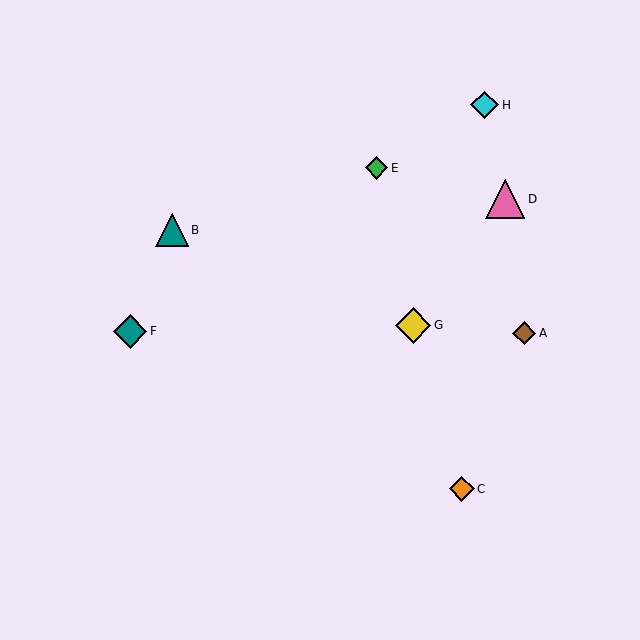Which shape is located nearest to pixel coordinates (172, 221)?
The teal triangle (labeled B) at (172, 230) is nearest to that location.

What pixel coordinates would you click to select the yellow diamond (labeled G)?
Click at (413, 325) to select the yellow diamond G.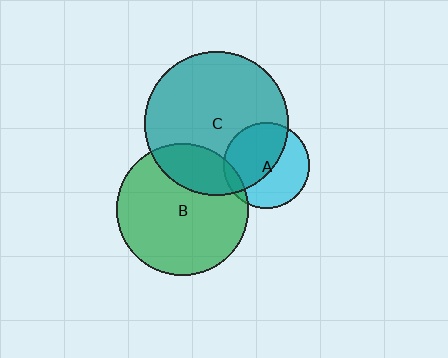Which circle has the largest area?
Circle C (teal).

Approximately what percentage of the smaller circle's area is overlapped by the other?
Approximately 55%.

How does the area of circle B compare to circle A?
Approximately 2.3 times.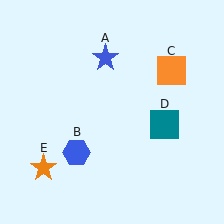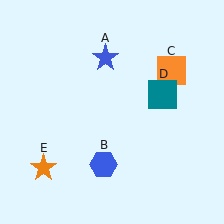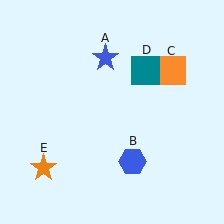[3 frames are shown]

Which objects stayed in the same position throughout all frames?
Blue star (object A) and orange square (object C) and orange star (object E) remained stationary.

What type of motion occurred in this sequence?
The blue hexagon (object B), teal square (object D) rotated counterclockwise around the center of the scene.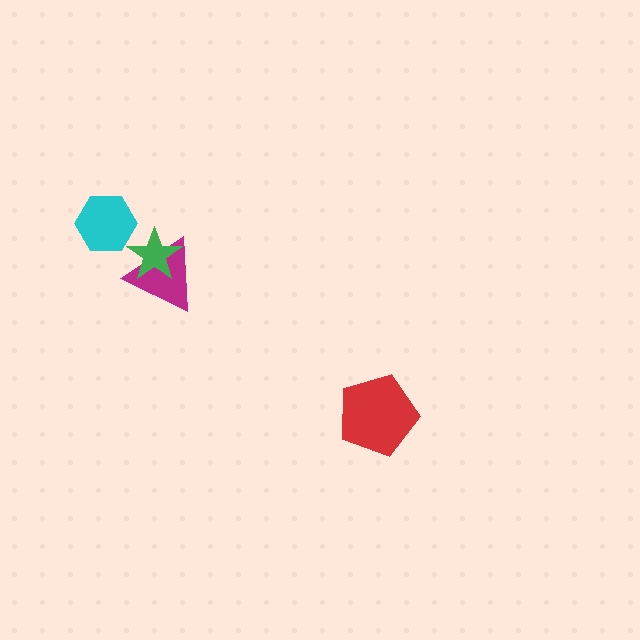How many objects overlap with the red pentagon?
0 objects overlap with the red pentagon.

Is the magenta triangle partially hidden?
Yes, it is partially covered by another shape.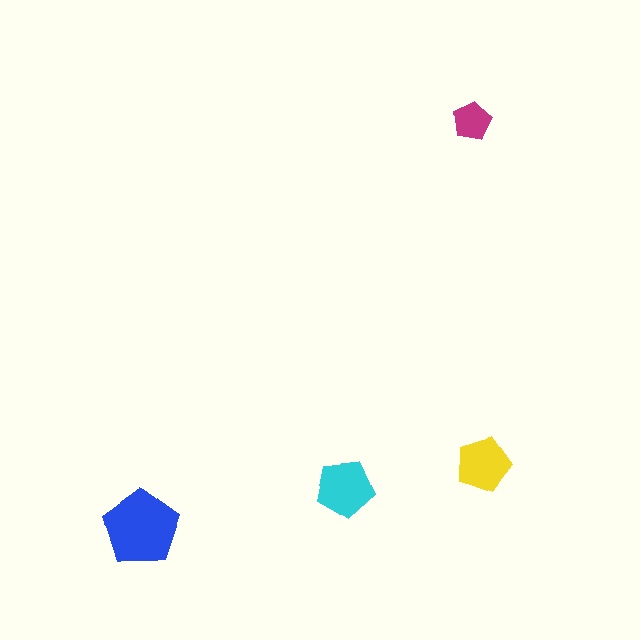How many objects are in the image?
There are 4 objects in the image.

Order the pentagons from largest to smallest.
the blue one, the cyan one, the yellow one, the magenta one.